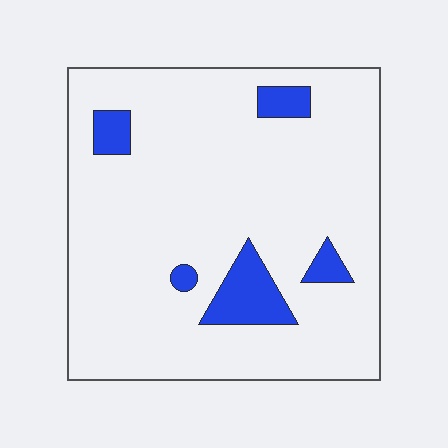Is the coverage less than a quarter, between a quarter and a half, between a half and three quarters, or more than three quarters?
Less than a quarter.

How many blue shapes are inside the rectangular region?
5.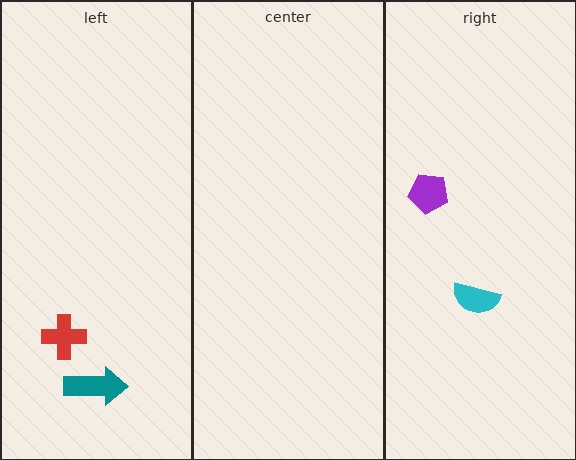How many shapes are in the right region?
2.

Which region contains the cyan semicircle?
The right region.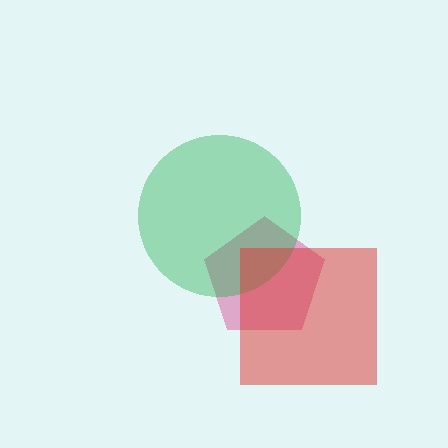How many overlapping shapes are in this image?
There are 3 overlapping shapes in the image.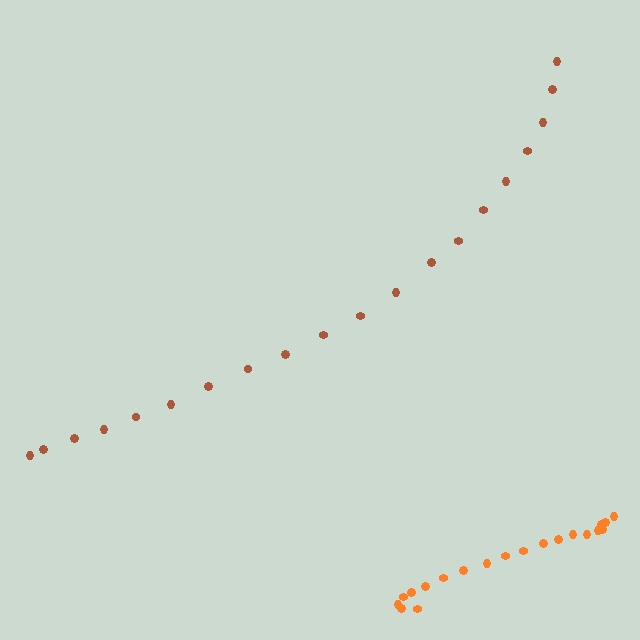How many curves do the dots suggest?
There are 2 distinct paths.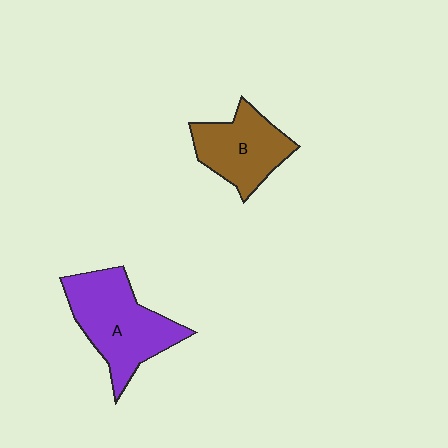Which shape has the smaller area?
Shape B (brown).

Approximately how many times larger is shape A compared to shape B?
Approximately 1.4 times.